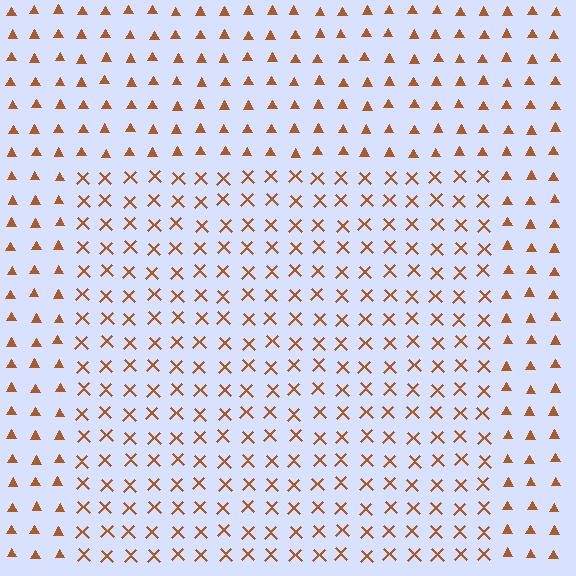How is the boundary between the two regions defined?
The boundary is defined by a change in element shape: X marks inside vs. triangles outside. All elements share the same color and spacing.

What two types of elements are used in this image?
The image uses X marks inside the rectangle region and triangles outside it.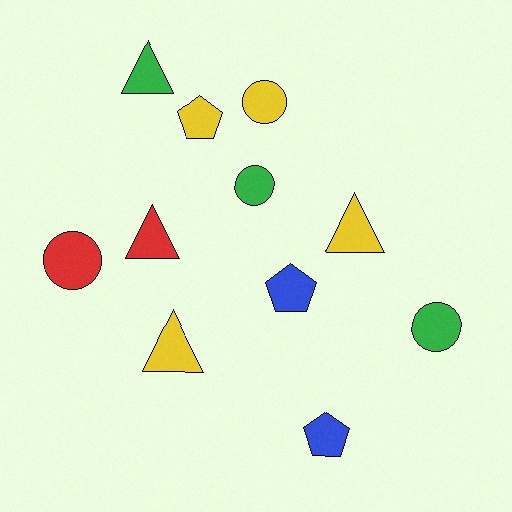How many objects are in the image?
There are 11 objects.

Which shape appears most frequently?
Circle, with 4 objects.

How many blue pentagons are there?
There are 2 blue pentagons.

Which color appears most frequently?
Yellow, with 4 objects.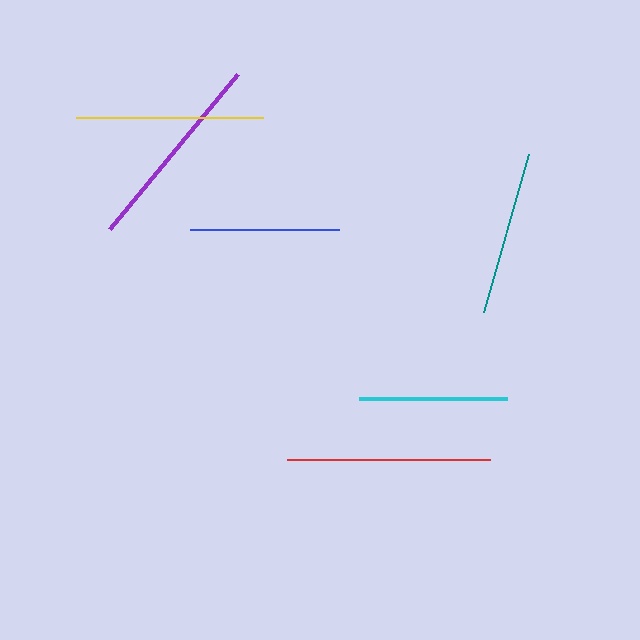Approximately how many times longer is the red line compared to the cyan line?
The red line is approximately 1.4 times the length of the cyan line.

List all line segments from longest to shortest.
From longest to shortest: red, purple, yellow, teal, blue, cyan.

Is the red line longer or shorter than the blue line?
The red line is longer than the blue line.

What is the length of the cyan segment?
The cyan segment is approximately 148 pixels long.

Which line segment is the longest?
The red line is the longest at approximately 203 pixels.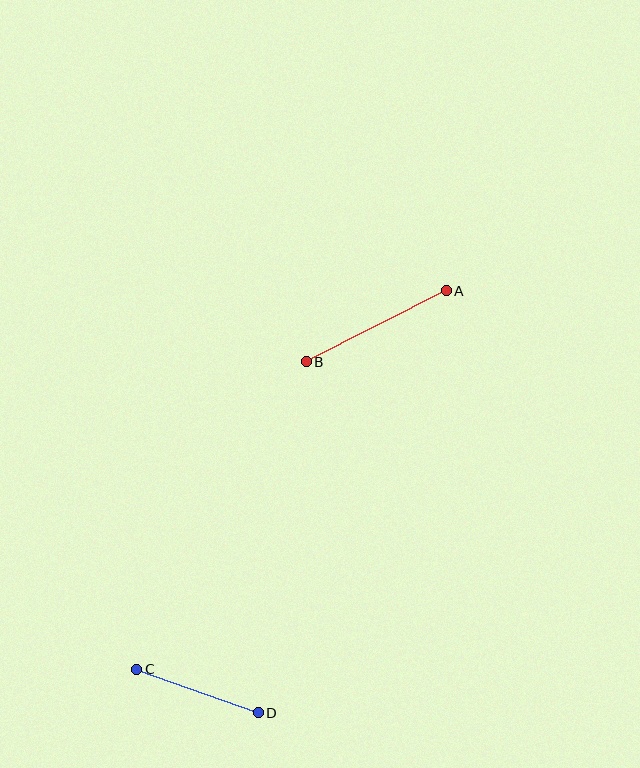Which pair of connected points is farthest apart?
Points A and B are farthest apart.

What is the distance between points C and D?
The distance is approximately 129 pixels.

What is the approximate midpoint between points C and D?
The midpoint is at approximately (198, 691) pixels.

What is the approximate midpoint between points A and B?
The midpoint is at approximately (376, 326) pixels.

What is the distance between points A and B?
The distance is approximately 157 pixels.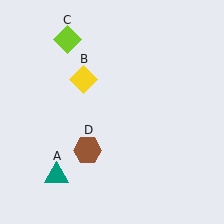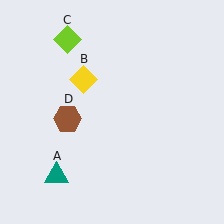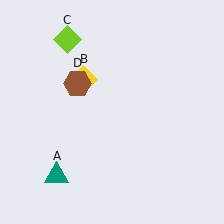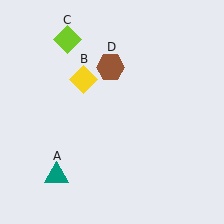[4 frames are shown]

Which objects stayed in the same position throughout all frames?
Teal triangle (object A) and yellow diamond (object B) and lime diamond (object C) remained stationary.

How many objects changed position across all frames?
1 object changed position: brown hexagon (object D).